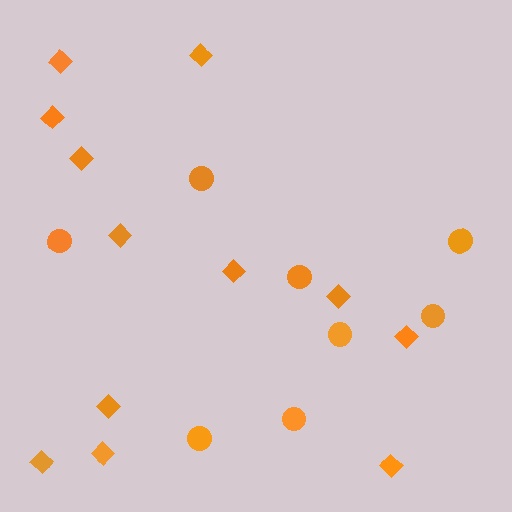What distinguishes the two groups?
There are 2 groups: one group of diamonds (12) and one group of circles (8).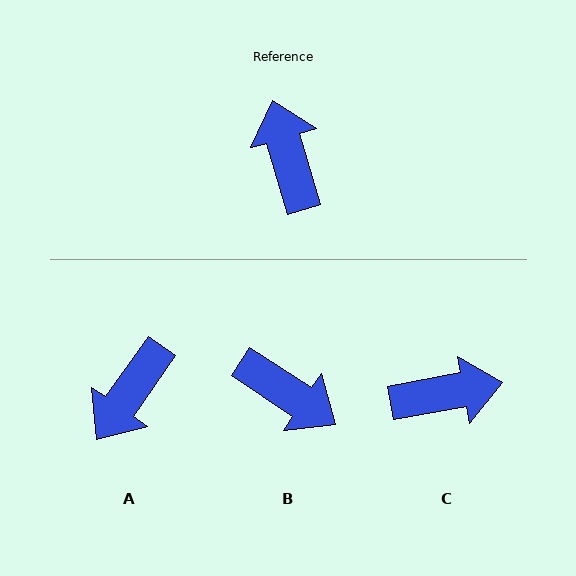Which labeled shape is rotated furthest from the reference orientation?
B, about 140 degrees away.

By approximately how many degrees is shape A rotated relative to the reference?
Approximately 129 degrees counter-clockwise.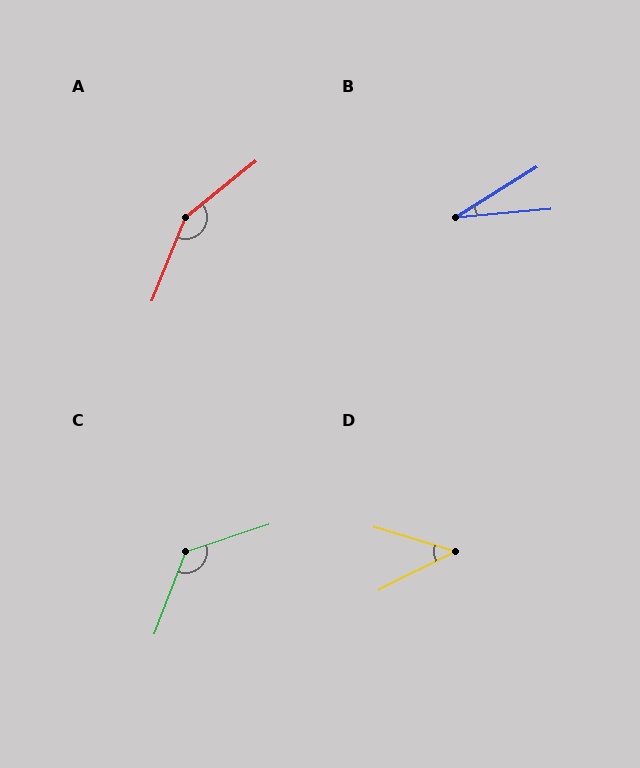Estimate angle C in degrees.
Approximately 129 degrees.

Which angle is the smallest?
B, at approximately 26 degrees.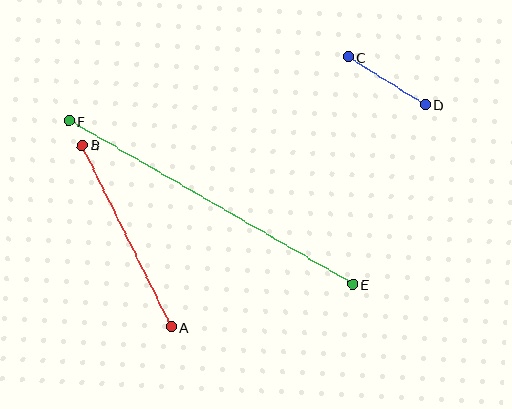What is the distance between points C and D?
The distance is approximately 90 pixels.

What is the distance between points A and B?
The distance is approximately 202 pixels.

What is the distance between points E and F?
The distance is approximately 327 pixels.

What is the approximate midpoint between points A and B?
The midpoint is at approximately (127, 236) pixels.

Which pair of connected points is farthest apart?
Points E and F are farthest apart.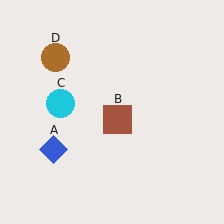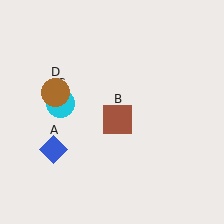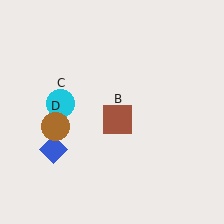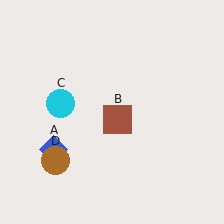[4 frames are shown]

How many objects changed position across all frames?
1 object changed position: brown circle (object D).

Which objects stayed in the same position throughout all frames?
Blue diamond (object A) and brown square (object B) and cyan circle (object C) remained stationary.